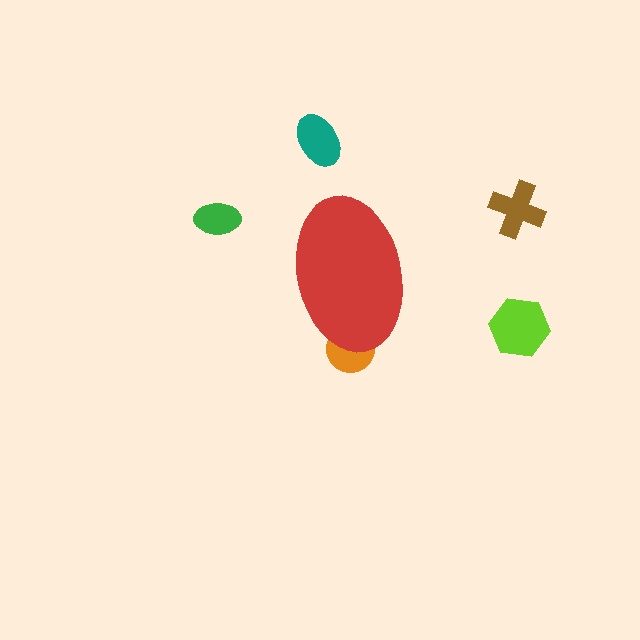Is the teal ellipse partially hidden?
No, the teal ellipse is fully visible.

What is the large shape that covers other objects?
A red ellipse.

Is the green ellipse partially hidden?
No, the green ellipse is fully visible.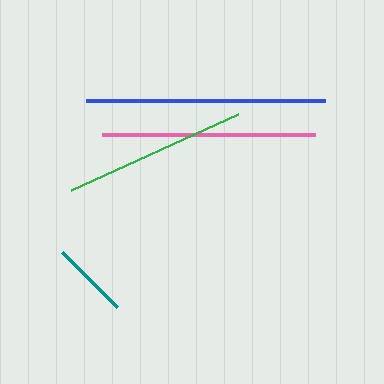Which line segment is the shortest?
The teal line is the shortest at approximately 78 pixels.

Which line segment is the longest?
The blue line is the longest at approximately 238 pixels.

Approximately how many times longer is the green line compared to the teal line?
The green line is approximately 2.4 times the length of the teal line.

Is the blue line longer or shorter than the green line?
The blue line is longer than the green line.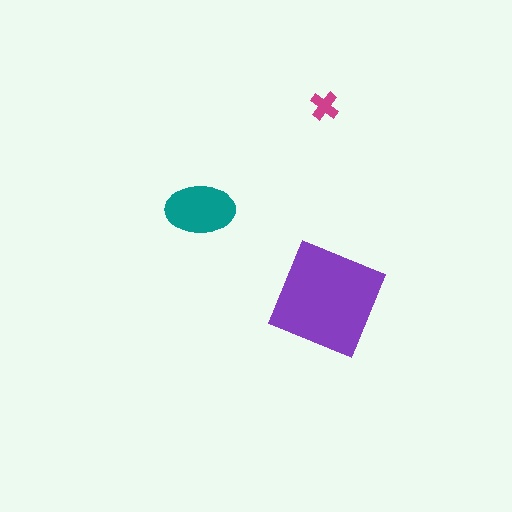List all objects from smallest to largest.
The magenta cross, the teal ellipse, the purple diamond.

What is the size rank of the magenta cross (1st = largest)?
3rd.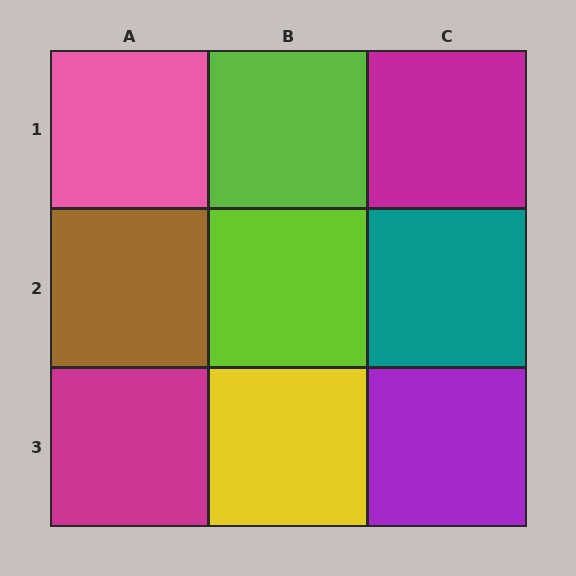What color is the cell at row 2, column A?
Brown.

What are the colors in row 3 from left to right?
Magenta, yellow, purple.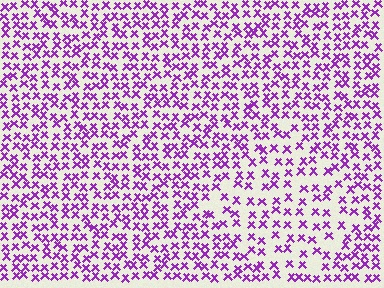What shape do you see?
I see a diamond.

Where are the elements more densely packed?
The elements are more densely packed outside the diamond boundary.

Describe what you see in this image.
The image contains small purple elements arranged at two different densities. A diamond-shaped region is visible where the elements are less densely packed than the surrounding area.